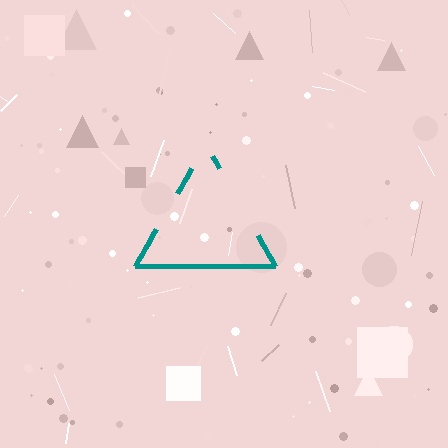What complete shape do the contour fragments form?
The contour fragments form a triangle.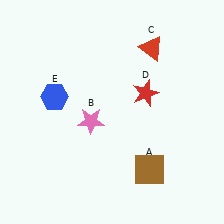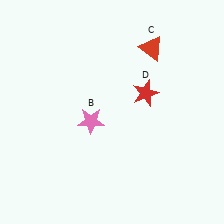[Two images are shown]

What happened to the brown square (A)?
The brown square (A) was removed in Image 2. It was in the bottom-right area of Image 1.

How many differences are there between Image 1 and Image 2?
There are 2 differences between the two images.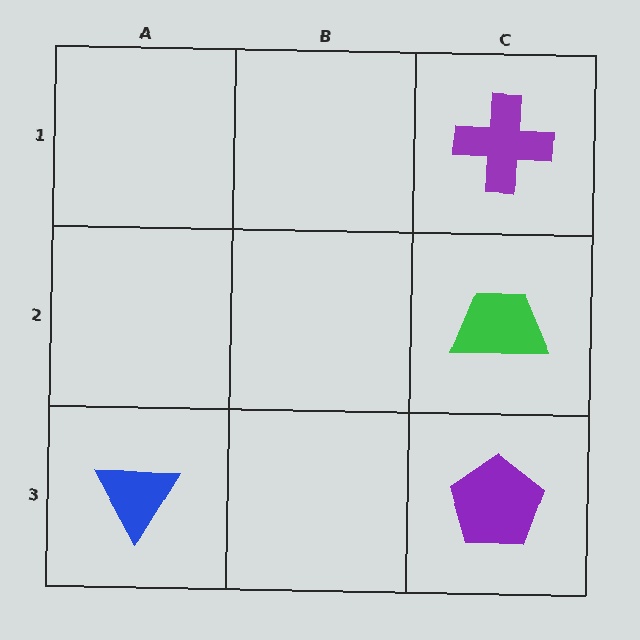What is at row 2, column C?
A green trapezoid.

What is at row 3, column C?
A purple pentagon.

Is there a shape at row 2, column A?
No, that cell is empty.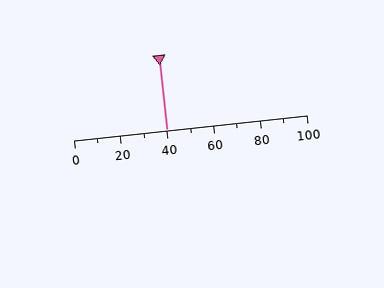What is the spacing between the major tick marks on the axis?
The major ticks are spaced 20 apart.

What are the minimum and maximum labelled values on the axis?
The axis runs from 0 to 100.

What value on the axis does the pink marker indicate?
The marker indicates approximately 40.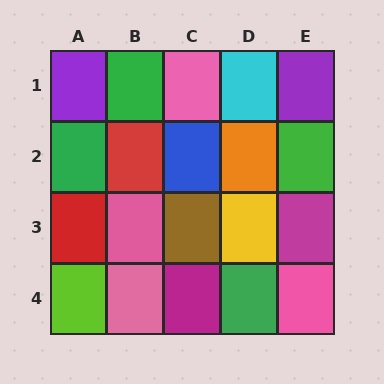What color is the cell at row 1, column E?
Purple.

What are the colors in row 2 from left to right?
Green, red, blue, orange, green.